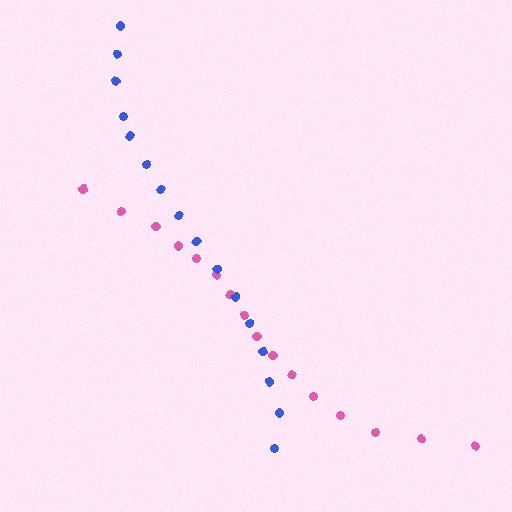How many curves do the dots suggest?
There are 2 distinct paths.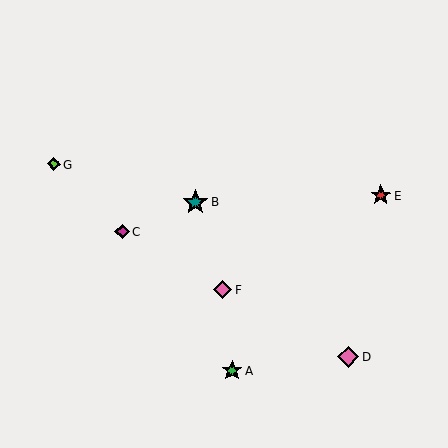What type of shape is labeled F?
Shape F is a pink diamond.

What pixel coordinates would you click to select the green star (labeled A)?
Click at (232, 371) to select the green star A.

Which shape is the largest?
The teal star (labeled B) is the largest.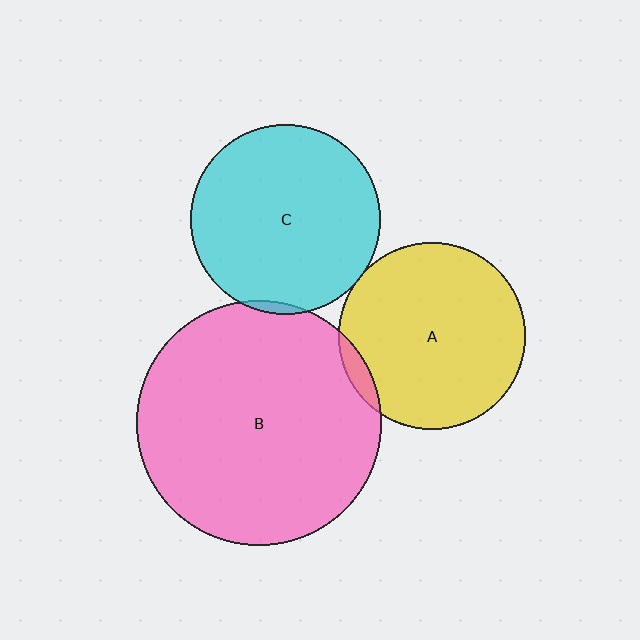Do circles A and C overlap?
Yes.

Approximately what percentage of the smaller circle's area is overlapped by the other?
Approximately 5%.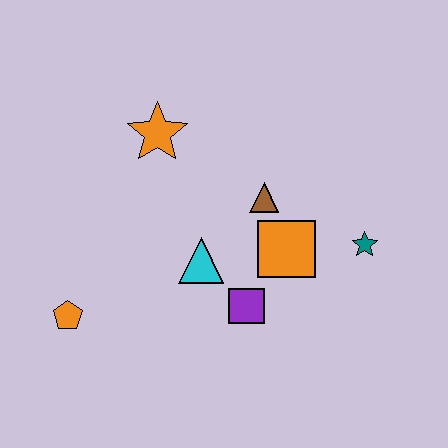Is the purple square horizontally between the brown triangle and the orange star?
Yes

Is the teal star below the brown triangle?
Yes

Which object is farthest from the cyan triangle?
The teal star is farthest from the cyan triangle.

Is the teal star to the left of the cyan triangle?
No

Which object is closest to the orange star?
The brown triangle is closest to the orange star.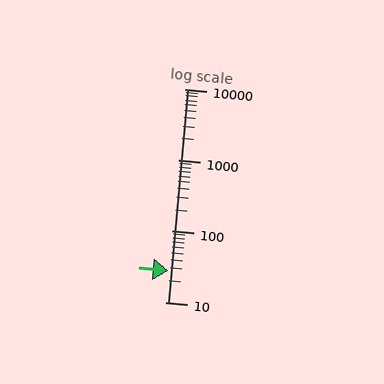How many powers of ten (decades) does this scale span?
The scale spans 3 decades, from 10 to 10000.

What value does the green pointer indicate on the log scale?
The pointer indicates approximately 28.